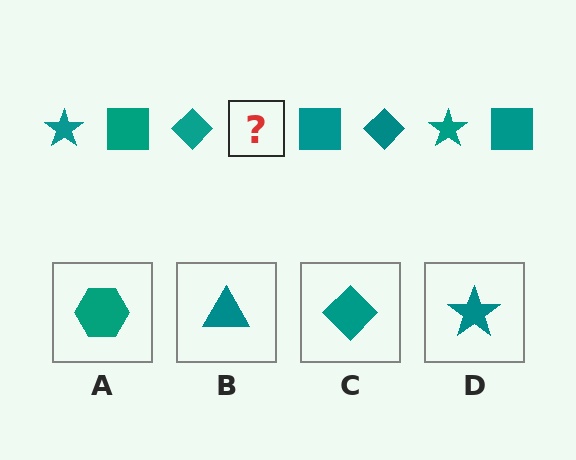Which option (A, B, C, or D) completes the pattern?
D.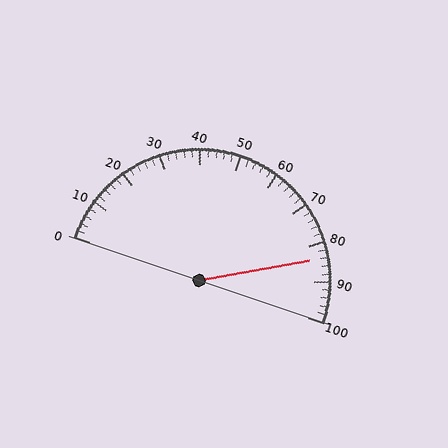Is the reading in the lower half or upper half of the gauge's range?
The reading is in the upper half of the range (0 to 100).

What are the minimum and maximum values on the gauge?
The gauge ranges from 0 to 100.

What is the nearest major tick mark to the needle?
The nearest major tick mark is 80.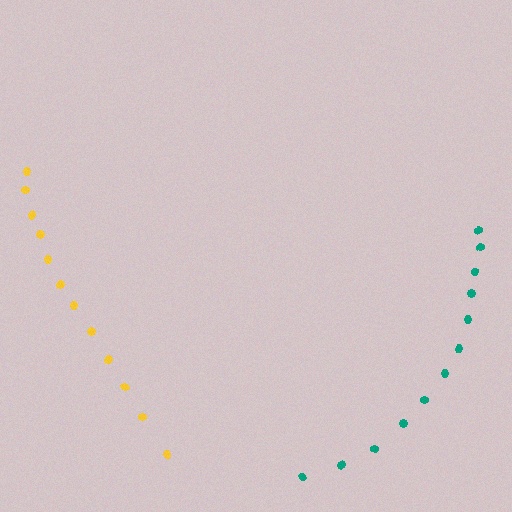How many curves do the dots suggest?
There are 2 distinct paths.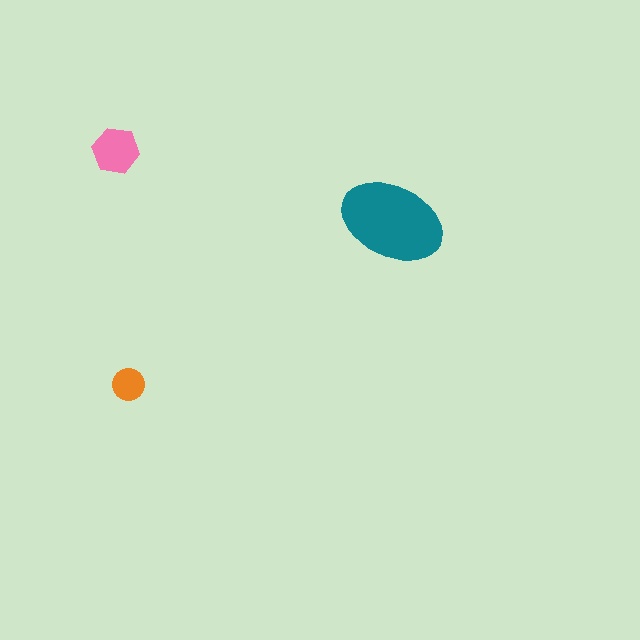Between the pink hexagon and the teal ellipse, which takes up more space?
The teal ellipse.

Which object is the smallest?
The orange circle.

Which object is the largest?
The teal ellipse.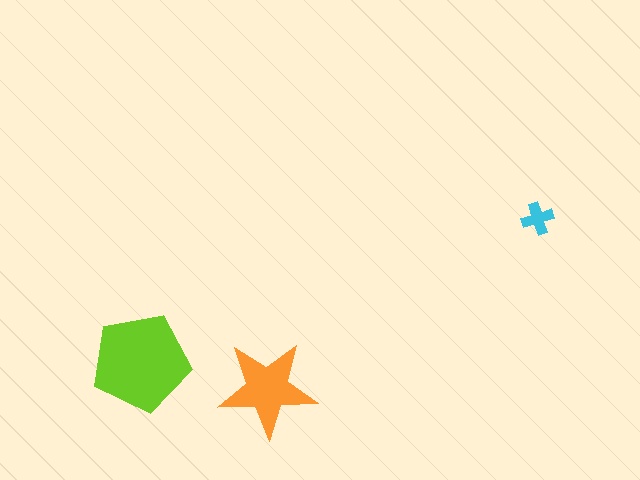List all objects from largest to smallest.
The lime pentagon, the orange star, the cyan cross.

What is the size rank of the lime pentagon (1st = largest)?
1st.